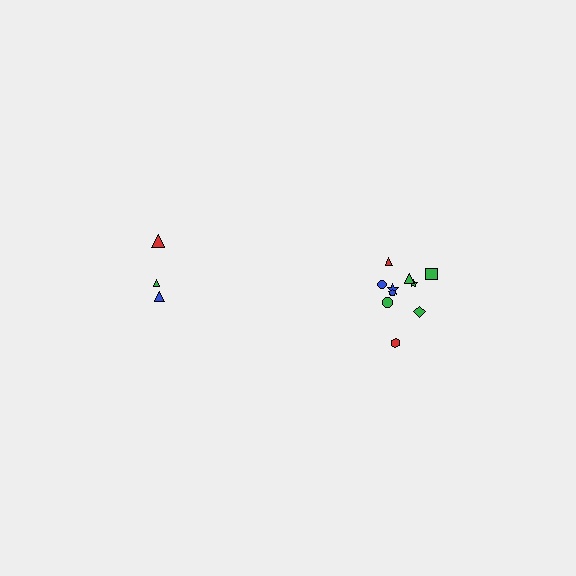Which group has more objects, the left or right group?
The right group.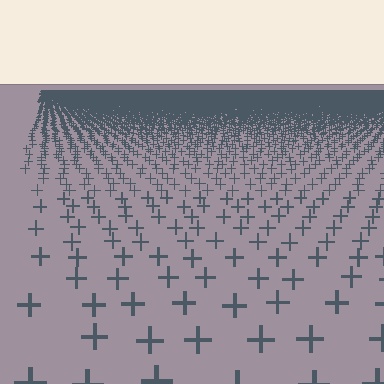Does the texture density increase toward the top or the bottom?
Density increases toward the top.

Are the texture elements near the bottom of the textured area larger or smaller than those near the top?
Larger. Near the bottom, elements are closer to the viewer and appear at a bigger on-screen size.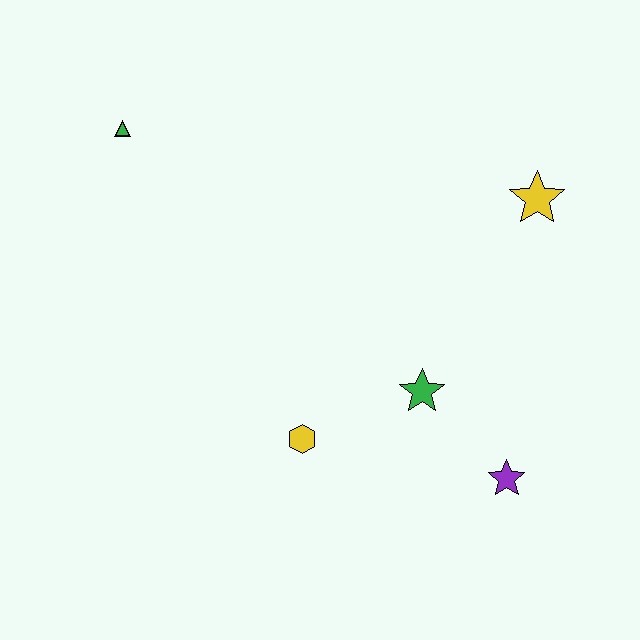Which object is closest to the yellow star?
The green star is closest to the yellow star.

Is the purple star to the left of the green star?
No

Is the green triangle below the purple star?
No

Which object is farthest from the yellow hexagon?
The green triangle is farthest from the yellow hexagon.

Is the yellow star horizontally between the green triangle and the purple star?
No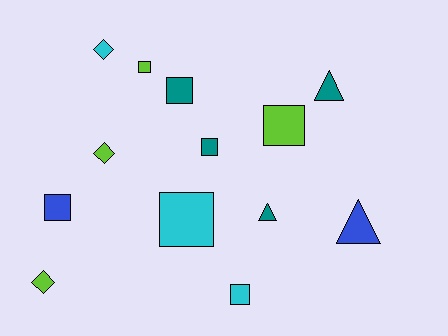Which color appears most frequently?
Teal, with 4 objects.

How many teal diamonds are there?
There are no teal diamonds.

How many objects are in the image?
There are 13 objects.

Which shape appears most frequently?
Square, with 7 objects.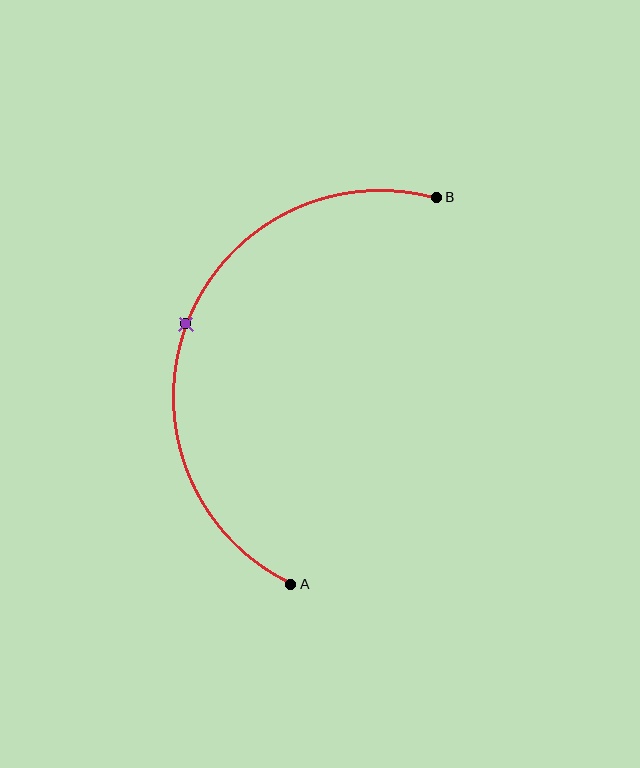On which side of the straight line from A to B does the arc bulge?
The arc bulges to the left of the straight line connecting A and B.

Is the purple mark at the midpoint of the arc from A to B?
Yes. The purple mark lies on the arc at equal arc-length from both A and B — it is the arc midpoint.